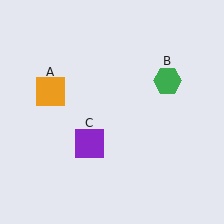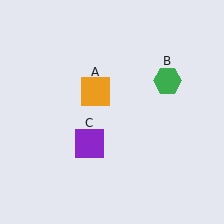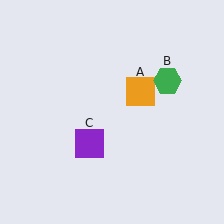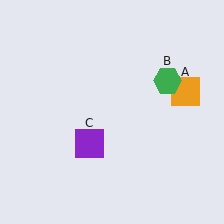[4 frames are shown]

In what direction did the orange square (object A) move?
The orange square (object A) moved right.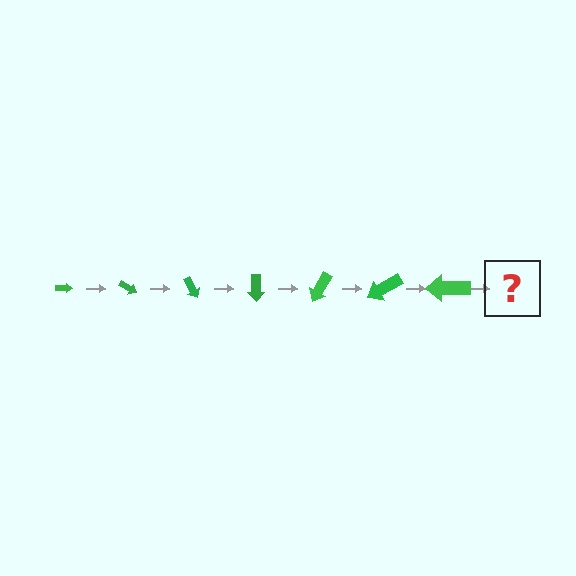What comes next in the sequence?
The next element should be an arrow, larger than the previous one and rotated 210 degrees from the start.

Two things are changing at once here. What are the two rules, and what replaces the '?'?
The two rules are that the arrow grows larger each step and it rotates 30 degrees each step. The '?' should be an arrow, larger than the previous one and rotated 210 degrees from the start.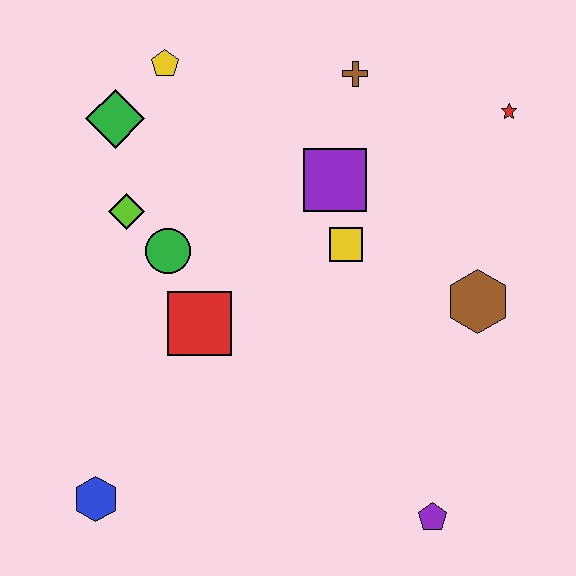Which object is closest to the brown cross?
The purple square is closest to the brown cross.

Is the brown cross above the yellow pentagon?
No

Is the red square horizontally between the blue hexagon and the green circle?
No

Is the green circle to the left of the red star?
Yes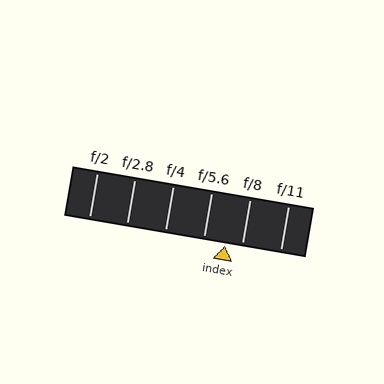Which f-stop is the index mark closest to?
The index mark is closest to f/8.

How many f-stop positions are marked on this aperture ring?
There are 6 f-stop positions marked.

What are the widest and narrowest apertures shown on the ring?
The widest aperture shown is f/2 and the narrowest is f/11.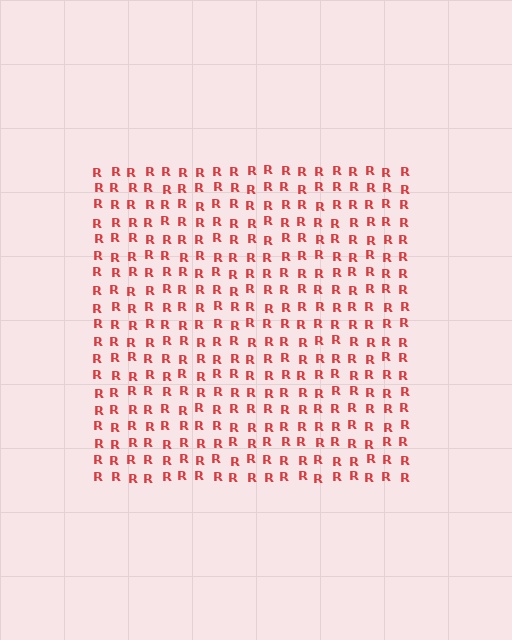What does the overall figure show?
The overall figure shows a square.